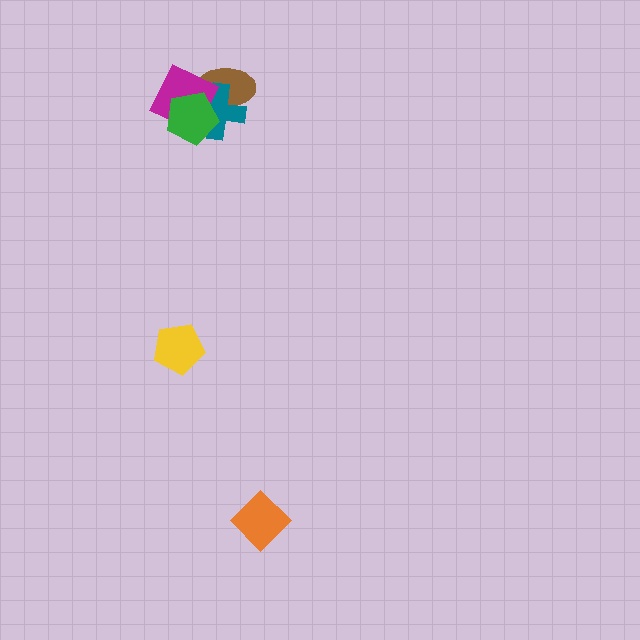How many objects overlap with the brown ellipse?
3 objects overlap with the brown ellipse.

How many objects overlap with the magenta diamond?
3 objects overlap with the magenta diamond.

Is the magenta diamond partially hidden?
Yes, it is partially covered by another shape.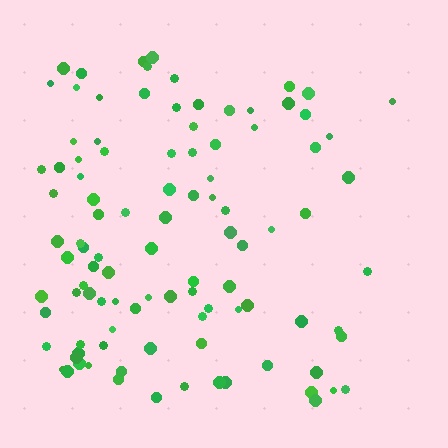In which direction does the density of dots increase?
From right to left, with the left side densest.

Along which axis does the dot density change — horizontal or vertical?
Horizontal.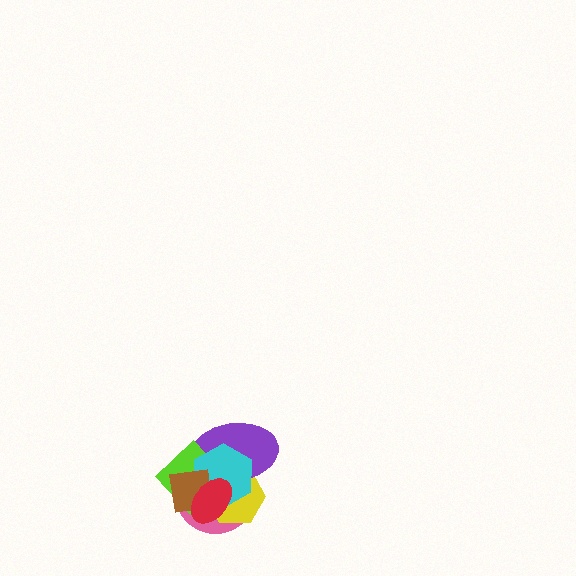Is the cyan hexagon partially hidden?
Yes, it is partially covered by another shape.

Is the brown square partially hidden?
Yes, it is partially covered by another shape.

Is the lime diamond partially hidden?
Yes, it is partially covered by another shape.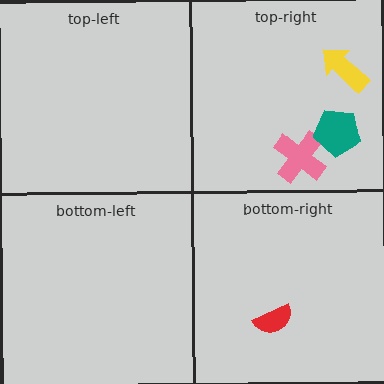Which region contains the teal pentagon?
The top-right region.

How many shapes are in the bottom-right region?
1.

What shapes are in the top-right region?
The pink cross, the yellow arrow, the teal pentagon.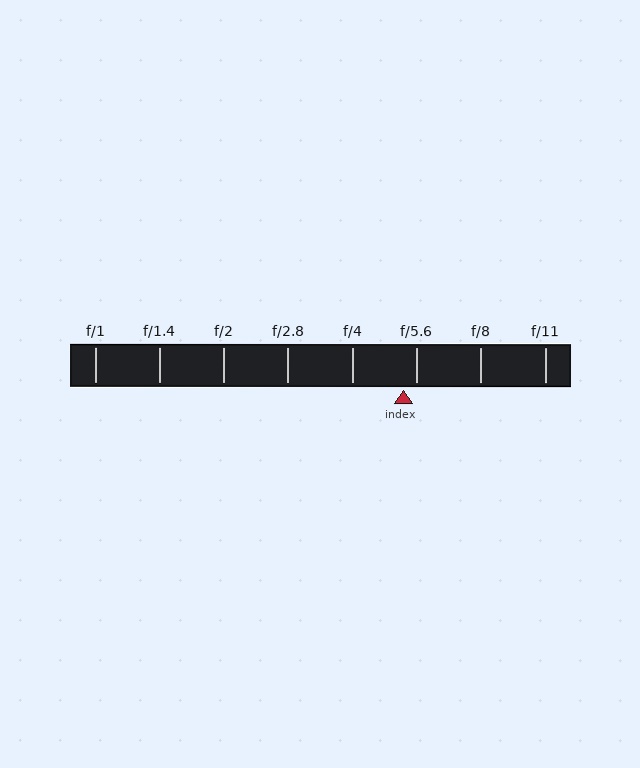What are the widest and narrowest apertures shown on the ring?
The widest aperture shown is f/1 and the narrowest is f/11.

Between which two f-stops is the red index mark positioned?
The index mark is between f/4 and f/5.6.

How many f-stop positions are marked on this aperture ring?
There are 8 f-stop positions marked.